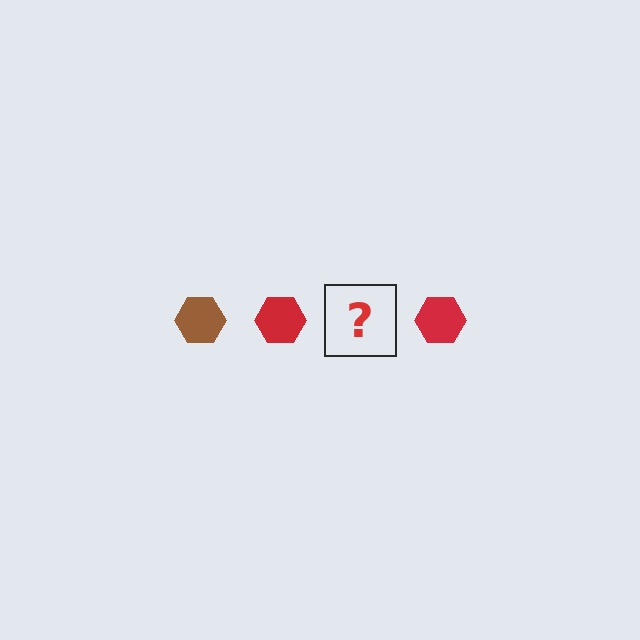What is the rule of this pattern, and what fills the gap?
The rule is that the pattern cycles through brown, red hexagons. The gap should be filled with a brown hexagon.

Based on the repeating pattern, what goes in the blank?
The blank should be a brown hexagon.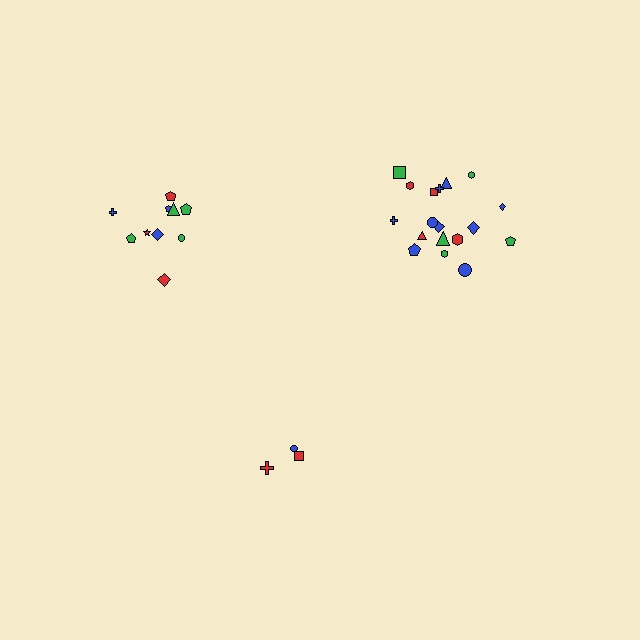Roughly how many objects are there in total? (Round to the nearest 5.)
Roughly 30 objects in total.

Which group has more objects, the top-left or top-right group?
The top-right group.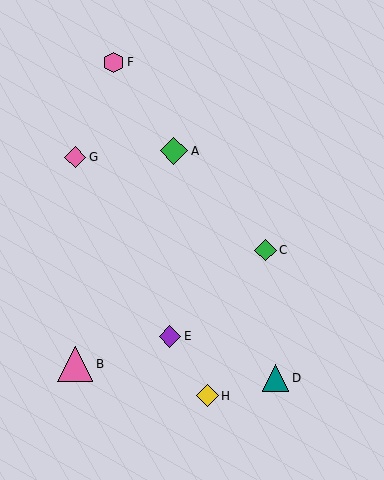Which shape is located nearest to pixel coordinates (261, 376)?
The teal triangle (labeled D) at (276, 378) is nearest to that location.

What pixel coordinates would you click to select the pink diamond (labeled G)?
Click at (75, 157) to select the pink diamond G.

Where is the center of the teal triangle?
The center of the teal triangle is at (276, 378).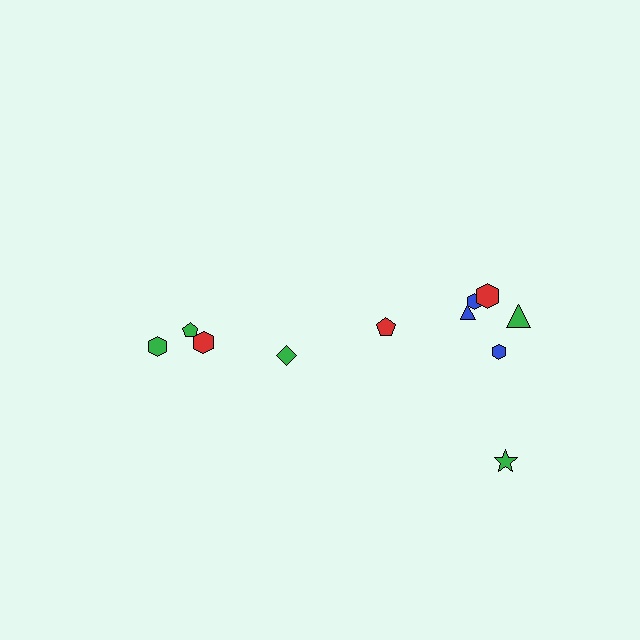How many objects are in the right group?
There are 7 objects.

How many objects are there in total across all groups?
There are 11 objects.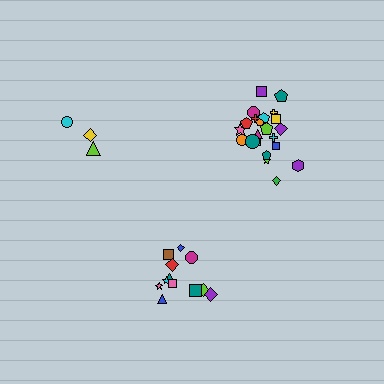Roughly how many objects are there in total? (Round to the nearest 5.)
Roughly 35 objects in total.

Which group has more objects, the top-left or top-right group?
The top-right group.